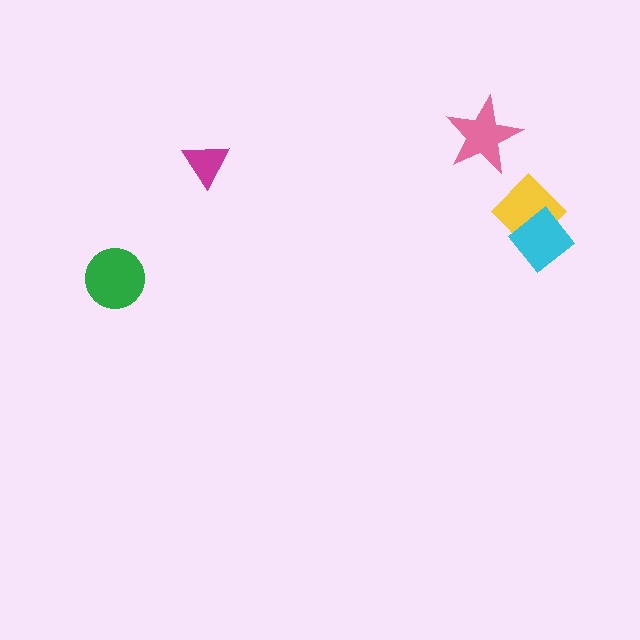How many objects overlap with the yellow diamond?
1 object overlaps with the yellow diamond.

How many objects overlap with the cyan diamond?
1 object overlaps with the cyan diamond.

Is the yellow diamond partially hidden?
Yes, it is partially covered by another shape.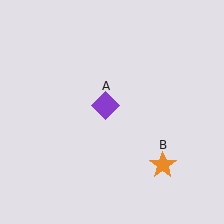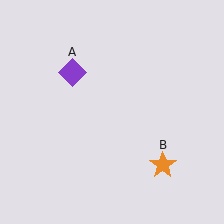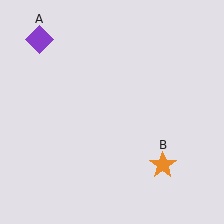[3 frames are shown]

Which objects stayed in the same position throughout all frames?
Orange star (object B) remained stationary.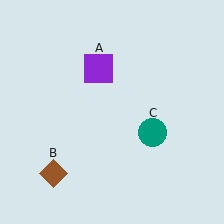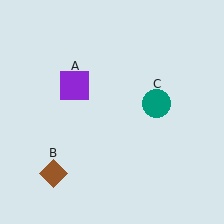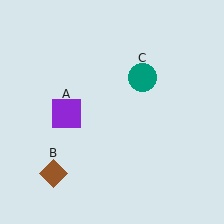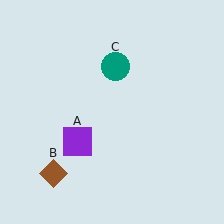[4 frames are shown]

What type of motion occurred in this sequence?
The purple square (object A), teal circle (object C) rotated counterclockwise around the center of the scene.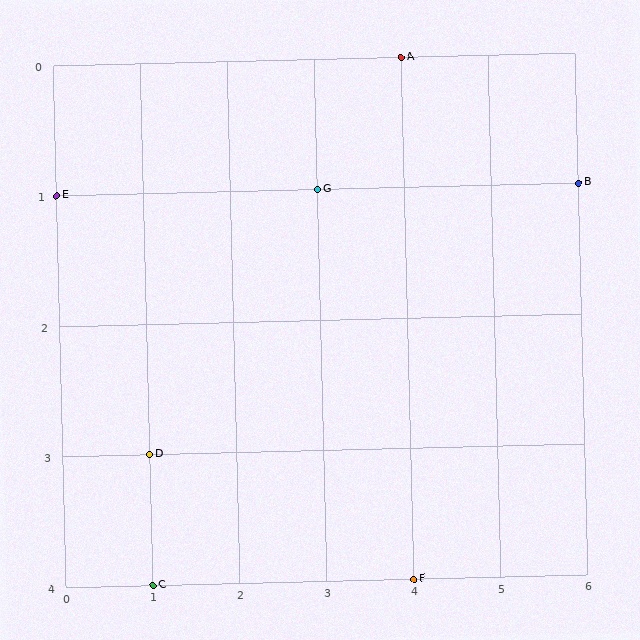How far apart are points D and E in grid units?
Points D and E are 1 column and 2 rows apart (about 2.2 grid units diagonally).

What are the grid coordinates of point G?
Point G is at grid coordinates (3, 1).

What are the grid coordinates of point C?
Point C is at grid coordinates (1, 4).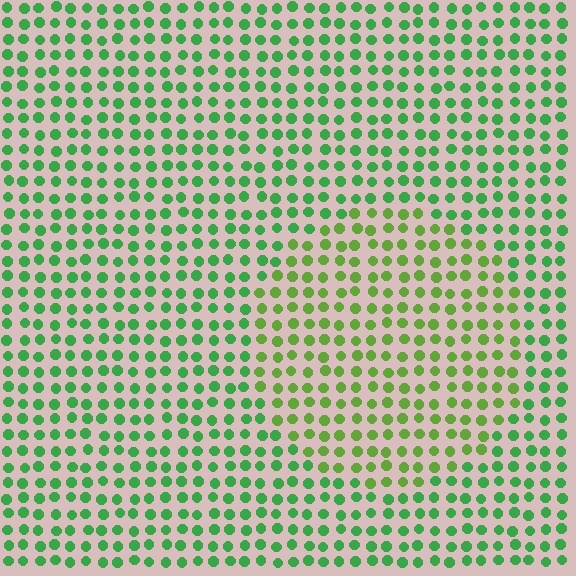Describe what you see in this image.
The image is filled with small green elements in a uniform arrangement. A circle-shaped region is visible where the elements are tinted to a slightly different hue, forming a subtle color boundary.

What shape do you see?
I see a circle.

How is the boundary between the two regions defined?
The boundary is defined purely by a slight shift in hue (about 32 degrees). Spacing, size, and orientation are identical on both sides.